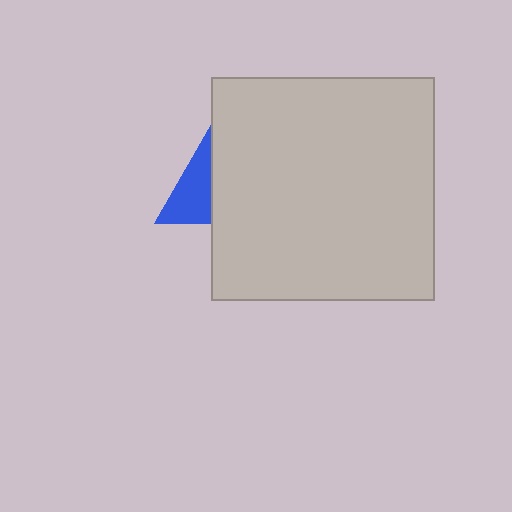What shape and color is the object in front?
The object in front is a light gray square.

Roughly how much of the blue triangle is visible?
A small part of it is visible (roughly 39%).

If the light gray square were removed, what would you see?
You would see the complete blue triangle.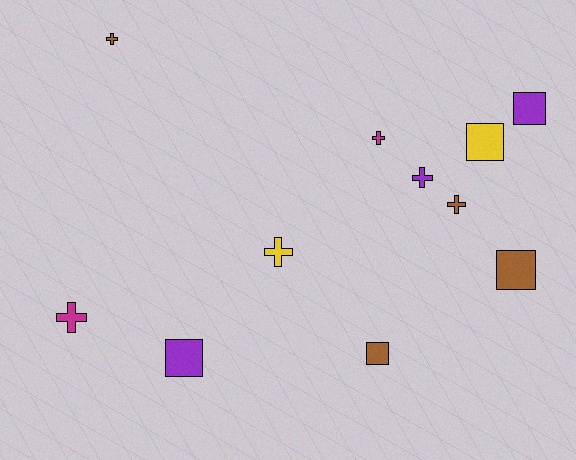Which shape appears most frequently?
Cross, with 6 objects.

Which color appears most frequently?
Brown, with 4 objects.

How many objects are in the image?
There are 11 objects.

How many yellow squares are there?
There is 1 yellow square.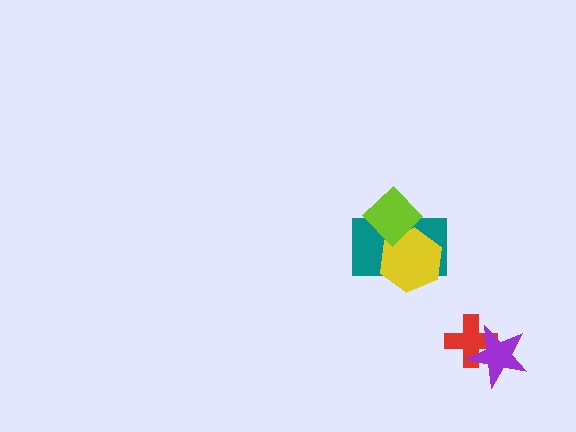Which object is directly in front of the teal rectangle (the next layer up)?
The yellow hexagon is directly in front of the teal rectangle.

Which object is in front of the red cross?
The purple star is in front of the red cross.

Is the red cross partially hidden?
Yes, it is partially covered by another shape.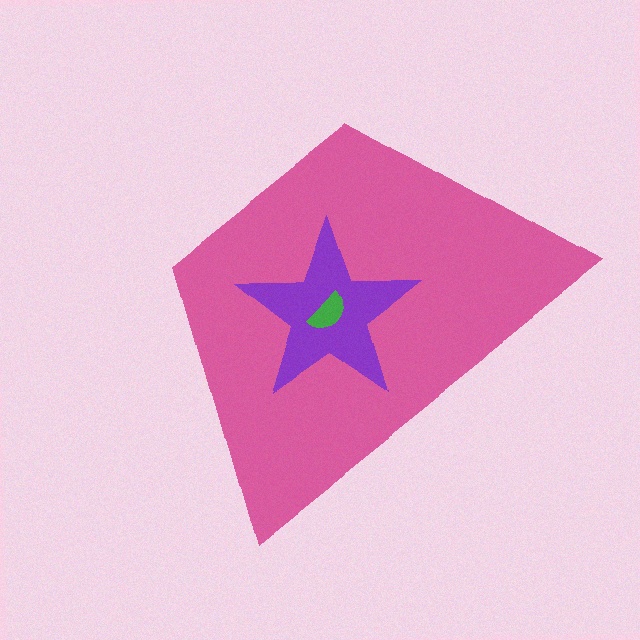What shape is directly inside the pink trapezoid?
The purple star.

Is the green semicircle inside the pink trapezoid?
Yes.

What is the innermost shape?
The green semicircle.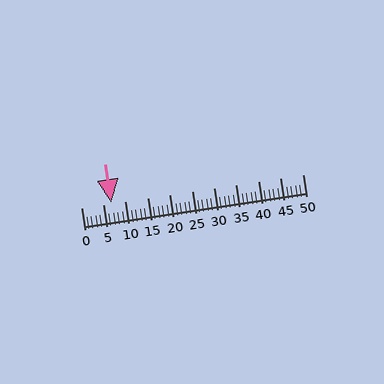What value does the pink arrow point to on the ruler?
The pink arrow points to approximately 7.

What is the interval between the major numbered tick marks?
The major tick marks are spaced 5 units apart.